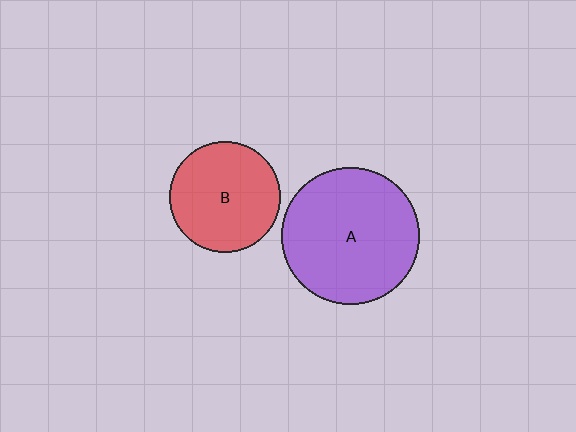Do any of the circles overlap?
No, none of the circles overlap.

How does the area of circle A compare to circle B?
Approximately 1.5 times.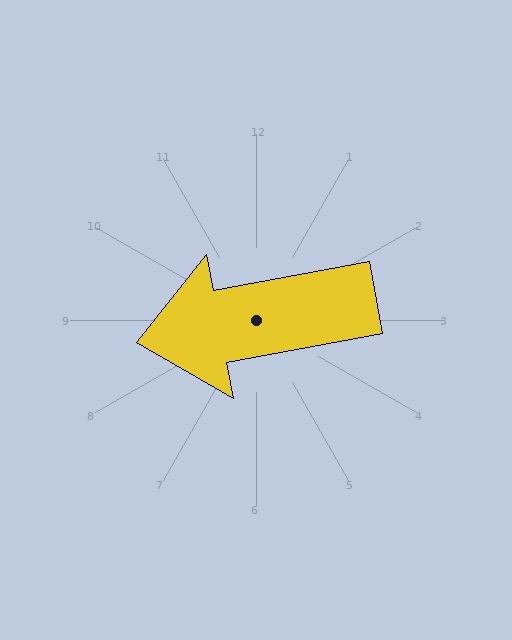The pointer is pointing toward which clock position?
Roughly 9 o'clock.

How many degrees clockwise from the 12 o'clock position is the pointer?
Approximately 259 degrees.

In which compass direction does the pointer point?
West.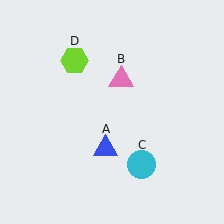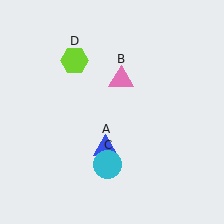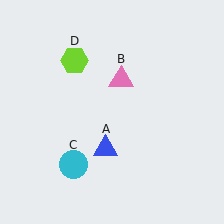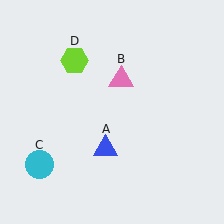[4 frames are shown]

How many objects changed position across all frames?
1 object changed position: cyan circle (object C).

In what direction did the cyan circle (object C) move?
The cyan circle (object C) moved left.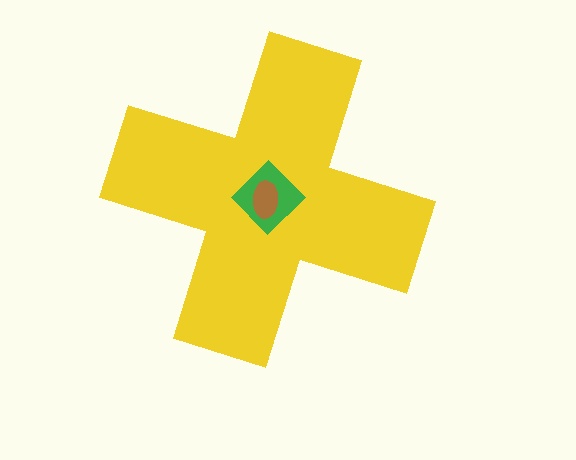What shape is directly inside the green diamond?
The brown ellipse.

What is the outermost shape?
The yellow cross.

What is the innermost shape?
The brown ellipse.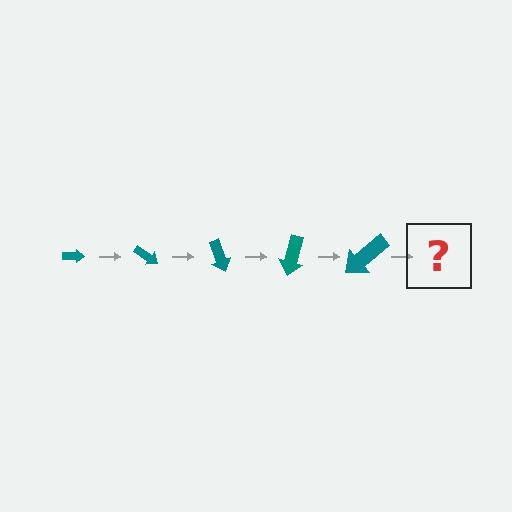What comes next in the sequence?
The next element should be an arrow, larger than the previous one and rotated 175 degrees from the start.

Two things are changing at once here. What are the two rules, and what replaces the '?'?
The two rules are that the arrow grows larger each step and it rotates 35 degrees each step. The '?' should be an arrow, larger than the previous one and rotated 175 degrees from the start.